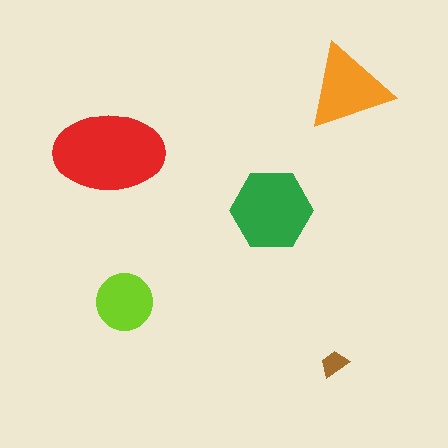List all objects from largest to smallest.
The red ellipse, the green hexagon, the orange triangle, the lime circle, the brown trapezoid.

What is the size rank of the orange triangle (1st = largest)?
3rd.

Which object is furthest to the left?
The red ellipse is leftmost.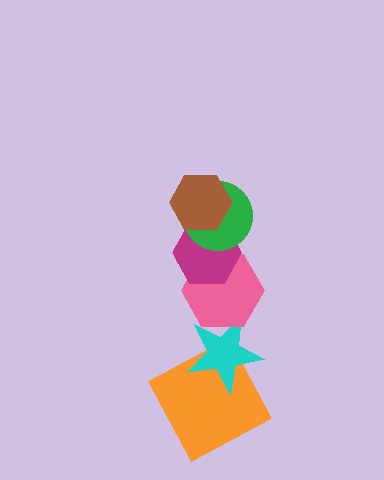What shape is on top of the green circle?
The brown hexagon is on top of the green circle.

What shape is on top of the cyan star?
The pink hexagon is on top of the cyan star.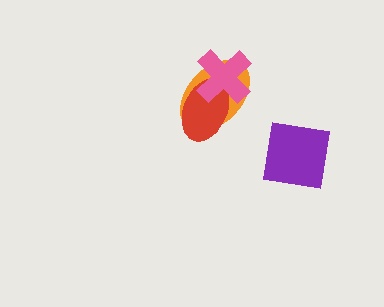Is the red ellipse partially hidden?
Yes, it is partially covered by another shape.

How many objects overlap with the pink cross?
2 objects overlap with the pink cross.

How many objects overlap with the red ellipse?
2 objects overlap with the red ellipse.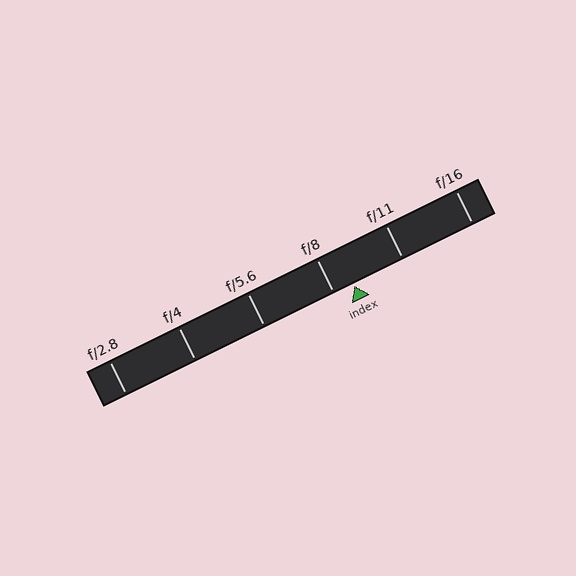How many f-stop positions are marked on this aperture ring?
There are 6 f-stop positions marked.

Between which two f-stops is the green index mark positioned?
The index mark is between f/8 and f/11.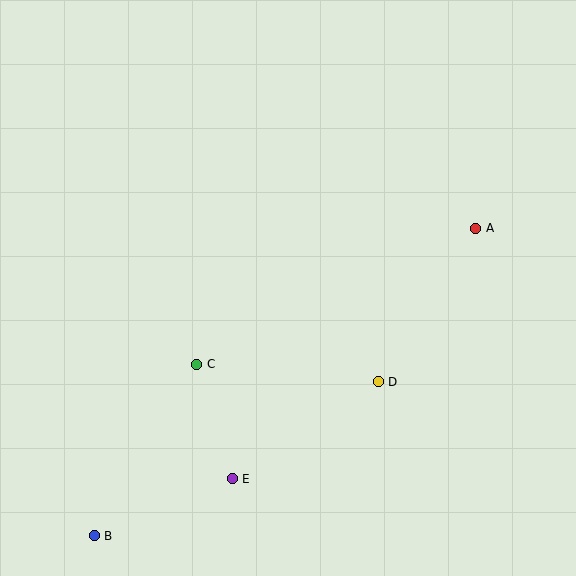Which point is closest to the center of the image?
Point C at (197, 364) is closest to the center.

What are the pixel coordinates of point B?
Point B is at (94, 536).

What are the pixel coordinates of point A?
Point A is at (476, 228).